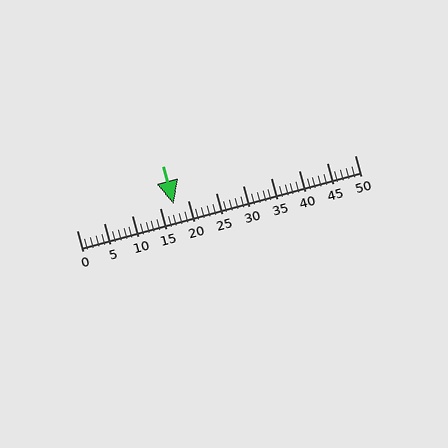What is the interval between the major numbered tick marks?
The major tick marks are spaced 5 units apart.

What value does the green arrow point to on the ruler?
The green arrow points to approximately 18.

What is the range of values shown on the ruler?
The ruler shows values from 0 to 50.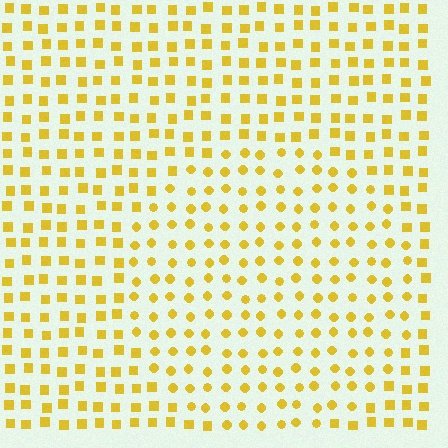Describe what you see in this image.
The image is filled with small yellow elements arranged in a uniform grid. A circle-shaped region contains circles, while the surrounding area contains squares. The boundary is defined purely by the change in element shape.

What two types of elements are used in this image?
The image uses circles inside the circle region and squares outside it.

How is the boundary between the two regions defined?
The boundary is defined by a change in element shape: circles inside vs. squares outside. All elements share the same color and spacing.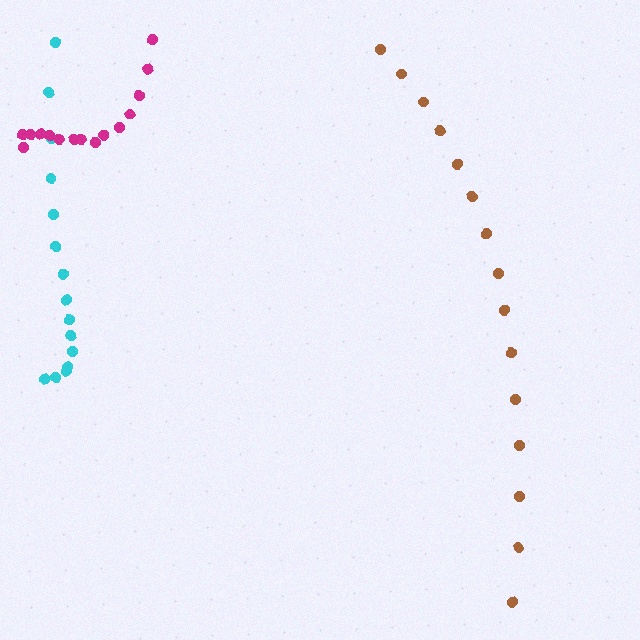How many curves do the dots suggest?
There are 3 distinct paths.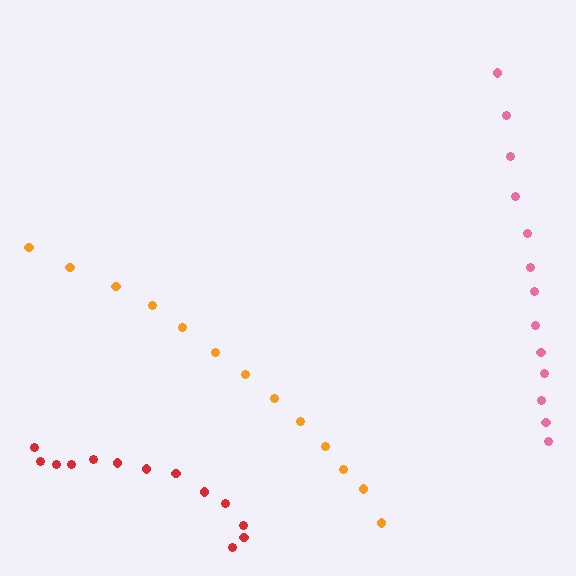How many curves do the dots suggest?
There are 3 distinct paths.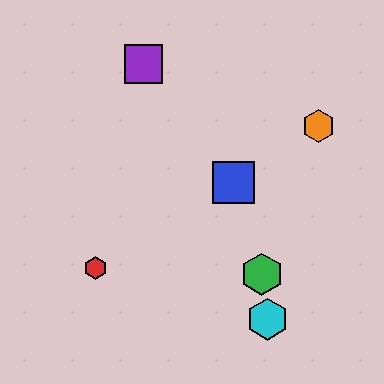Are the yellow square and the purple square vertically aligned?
Yes, both are at x≈144.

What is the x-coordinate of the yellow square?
The yellow square is at x≈144.